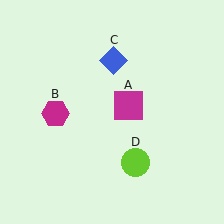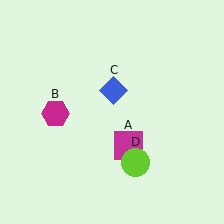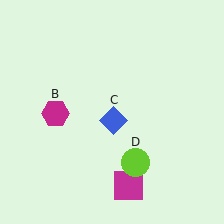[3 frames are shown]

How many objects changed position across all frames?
2 objects changed position: magenta square (object A), blue diamond (object C).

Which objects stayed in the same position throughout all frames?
Magenta hexagon (object B) and lime circle (object D) remained stationary.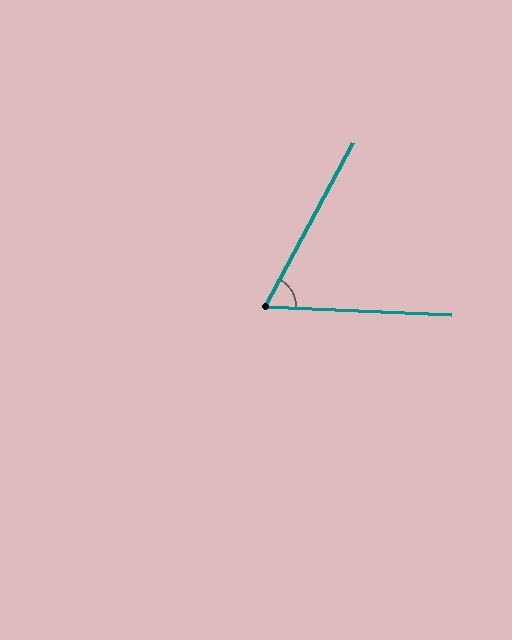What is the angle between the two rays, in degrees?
Approximately 64 degrees.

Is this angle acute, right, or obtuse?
It is acute.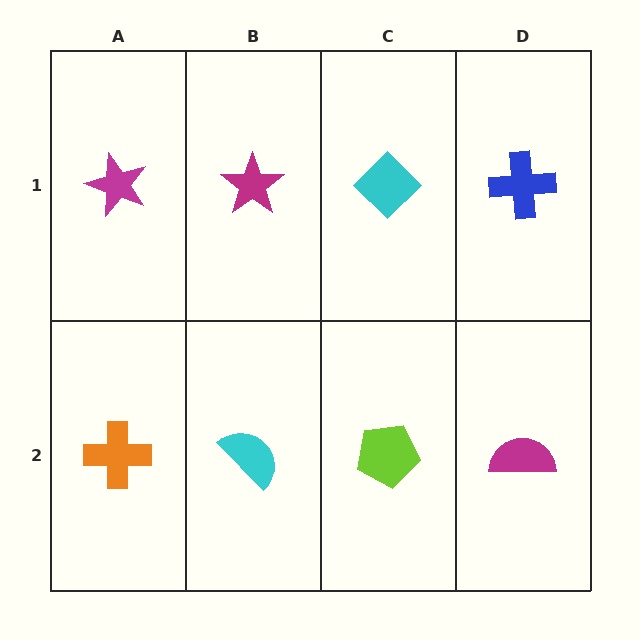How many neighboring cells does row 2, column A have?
2.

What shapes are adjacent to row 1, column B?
A cyan semicircle (row 2, column B), a magenta star (row 1, column A), a cyan diamond (row 1, column C).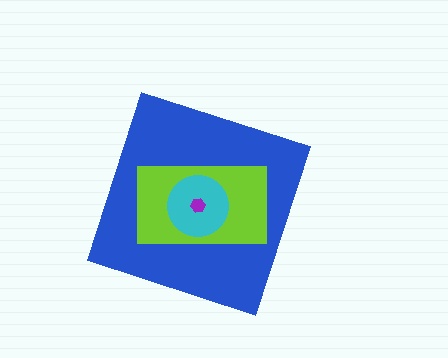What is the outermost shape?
The blue diamond.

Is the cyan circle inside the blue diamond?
Yes.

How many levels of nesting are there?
4.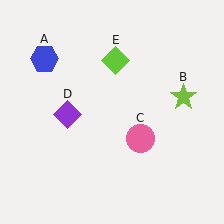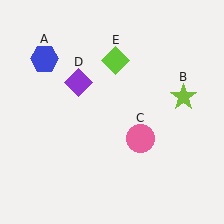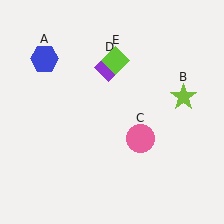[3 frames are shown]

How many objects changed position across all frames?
1 object changed position: purple diamond (object D).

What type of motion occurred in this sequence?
The purple diamond (object D) rotated clockwise around the center of the scene.